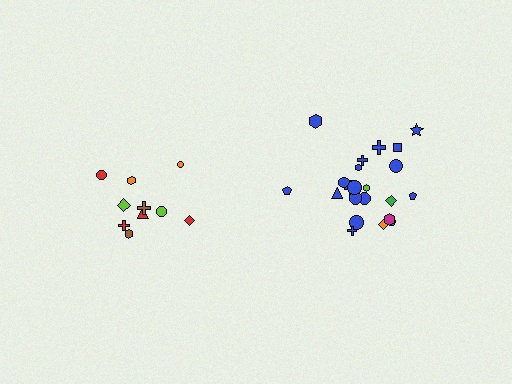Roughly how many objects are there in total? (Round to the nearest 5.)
Roughly 30 objects in total.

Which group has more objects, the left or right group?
The right group.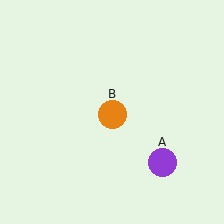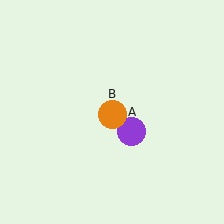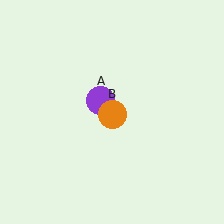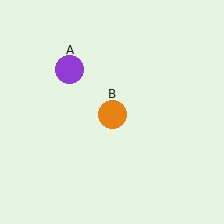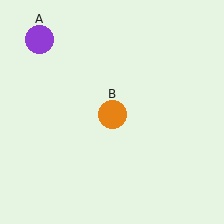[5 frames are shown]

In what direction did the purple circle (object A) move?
The purple circle (object A) moved up and to the left.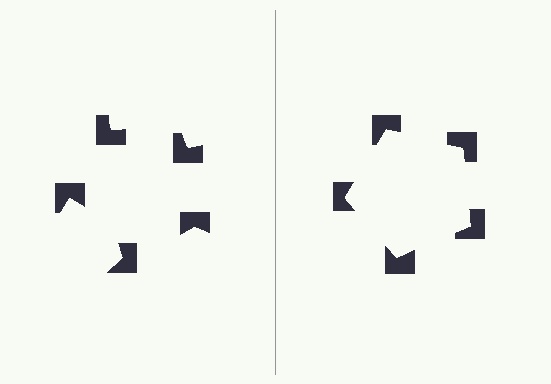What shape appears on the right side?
An illusory pentagon.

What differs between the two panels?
The notched squares are positioned identically on both sides; only the wedge orientations differ. On the right they align to a pentagon; on the left they are misaligned.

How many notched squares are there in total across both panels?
10 — 5 on each side.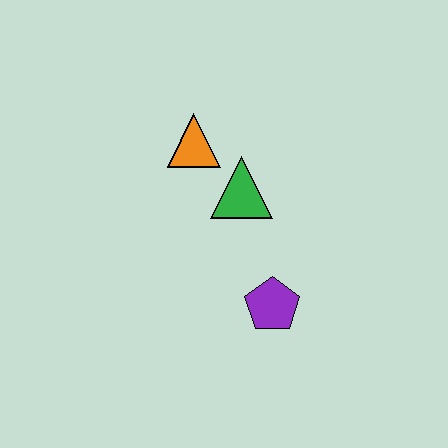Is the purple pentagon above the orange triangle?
No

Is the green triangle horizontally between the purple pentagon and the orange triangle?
Yes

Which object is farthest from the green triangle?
The purple pentagon is farthest from the green triangle.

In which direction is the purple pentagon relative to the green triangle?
The purple pentagon is below the green triangle.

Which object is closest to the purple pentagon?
The green triangle is closest to the purple pentagon.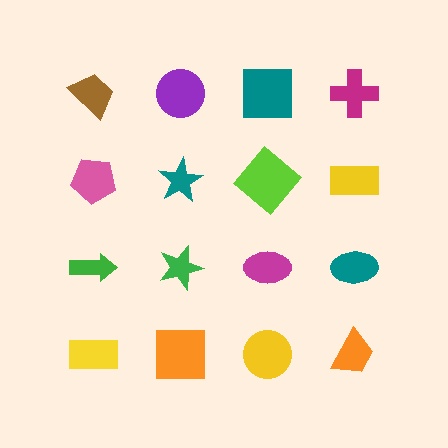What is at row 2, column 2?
A teal star.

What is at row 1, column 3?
A teal square.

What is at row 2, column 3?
A lime diamond.